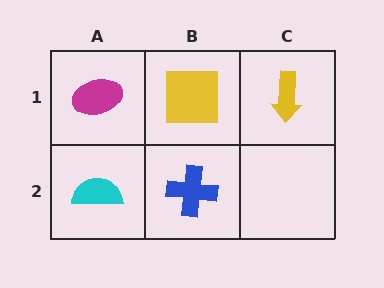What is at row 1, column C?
A yellow arrow.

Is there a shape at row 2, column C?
No, that cell is empty.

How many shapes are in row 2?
2 shapes.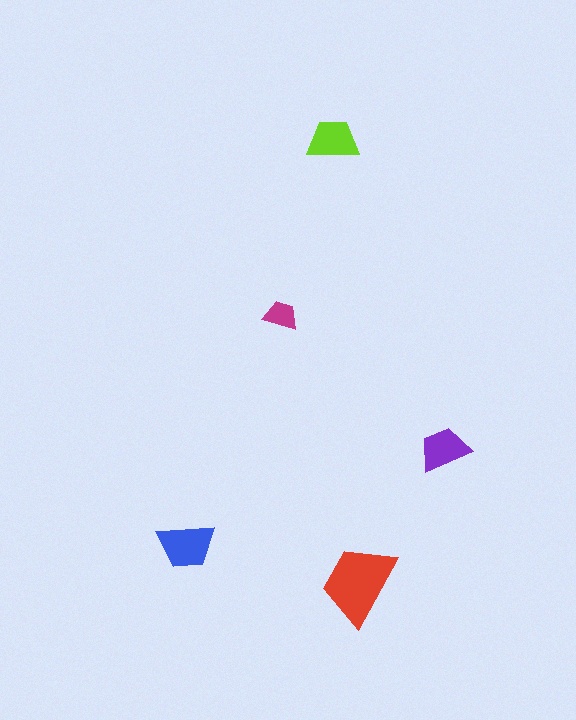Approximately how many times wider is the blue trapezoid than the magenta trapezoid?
About 1.5 times wider.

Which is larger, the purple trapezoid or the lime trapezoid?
The lime one.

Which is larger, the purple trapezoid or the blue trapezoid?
The blue one.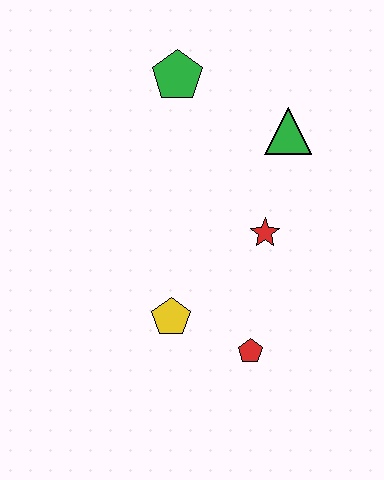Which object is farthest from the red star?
The green pentagon is farthest from the red star.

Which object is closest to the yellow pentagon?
The red pentagon is closest to the yellow pentagon.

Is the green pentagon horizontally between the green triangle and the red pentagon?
No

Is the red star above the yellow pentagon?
Yes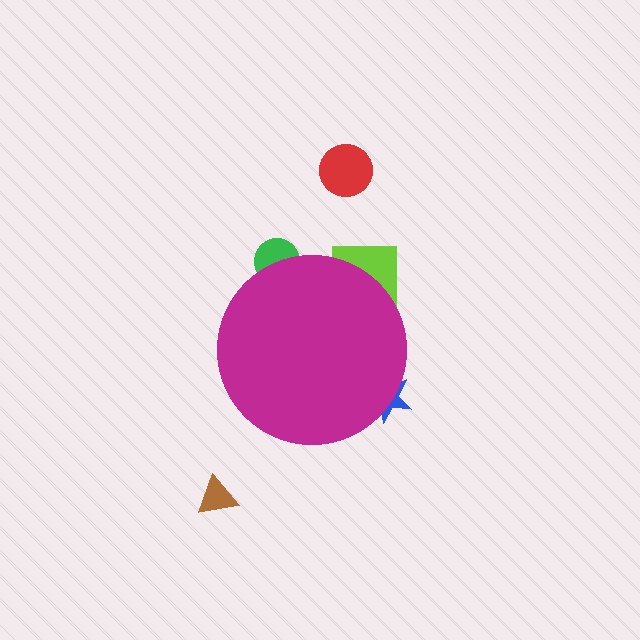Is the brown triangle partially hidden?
No, the brown triangle is fully visible.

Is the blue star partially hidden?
Yes, the blue star is partially hidden behind the magenta circle.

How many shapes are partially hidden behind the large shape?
3 shapes are partially hidden.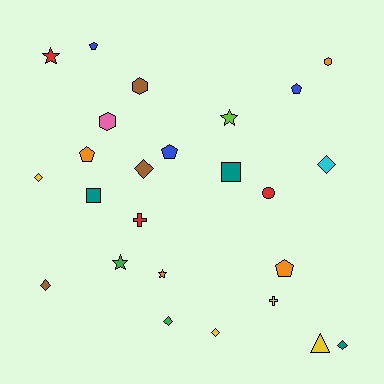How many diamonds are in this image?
There are 7 diamonds.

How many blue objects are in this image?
There are 3 blue objects.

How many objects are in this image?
There are 25 objects.